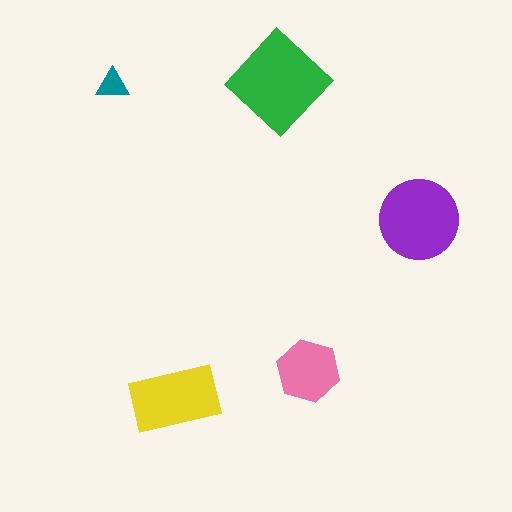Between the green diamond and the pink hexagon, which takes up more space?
The green diamond.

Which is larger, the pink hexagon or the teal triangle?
The pink hexagon.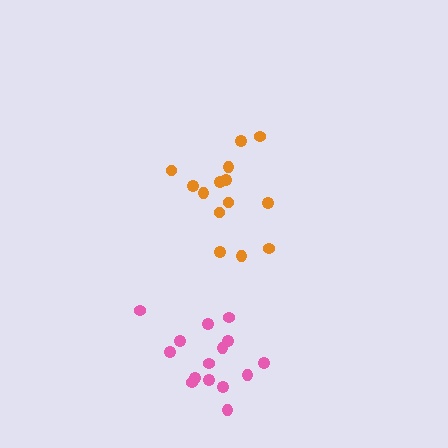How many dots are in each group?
Group 1: 15 dots, Group 2: 14 dots (29 total).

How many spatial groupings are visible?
There are 2 spatial groupings.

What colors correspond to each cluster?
The clusters are colored: pink, orange.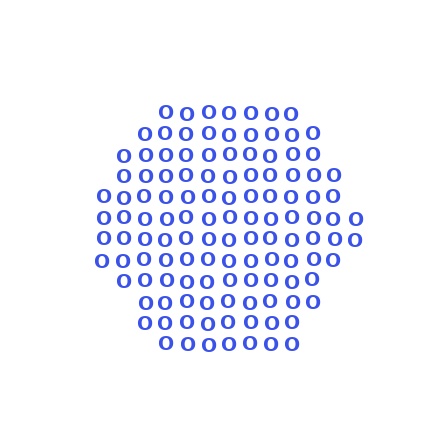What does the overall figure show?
The overall figure shows a hexagon.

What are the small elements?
The small elements are letter O's.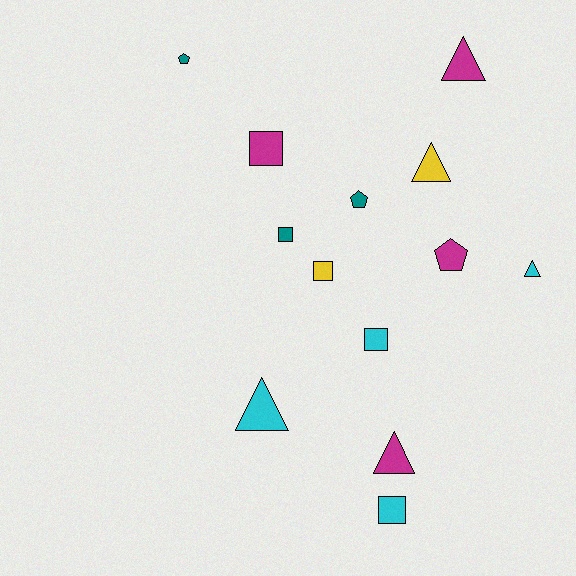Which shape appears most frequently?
Triangle, with 5 objects.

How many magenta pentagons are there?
There is 1 magenta pentagon.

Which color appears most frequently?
Cyan, with 4 objects.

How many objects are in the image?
There are 13 objects.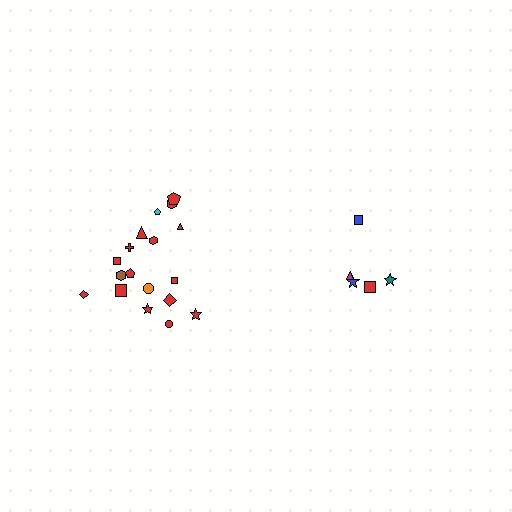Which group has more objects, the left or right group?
The left group.